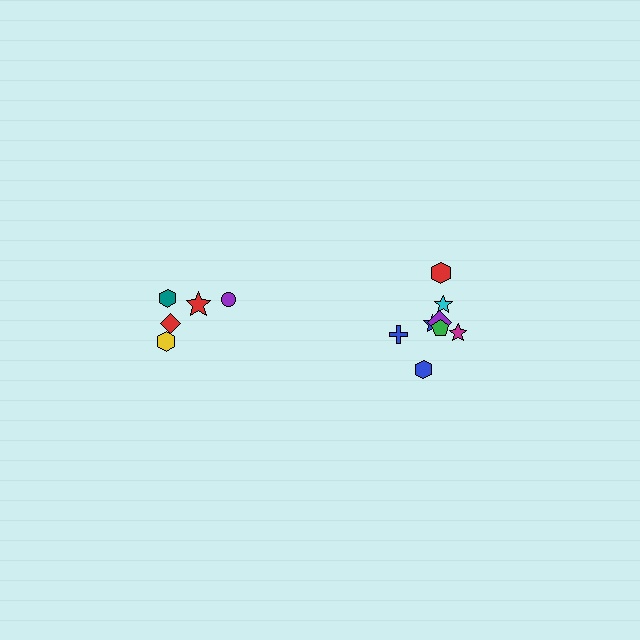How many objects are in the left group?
There are 5 objects.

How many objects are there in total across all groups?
There are 13 objects.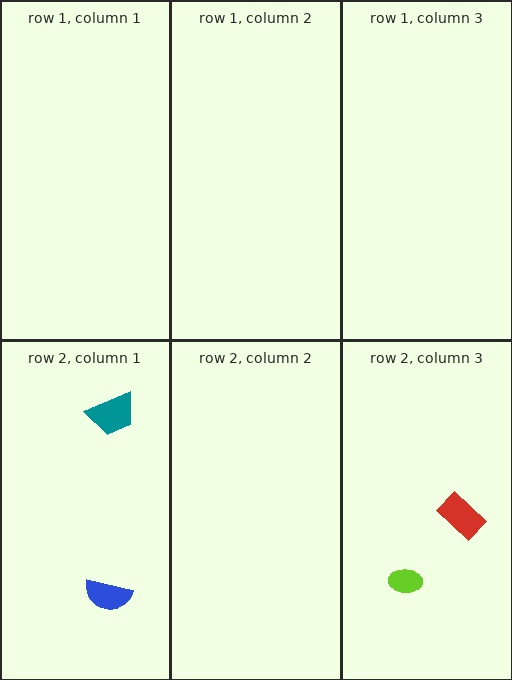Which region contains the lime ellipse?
The row 2, column 3 region.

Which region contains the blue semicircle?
The row 2, column 1 region.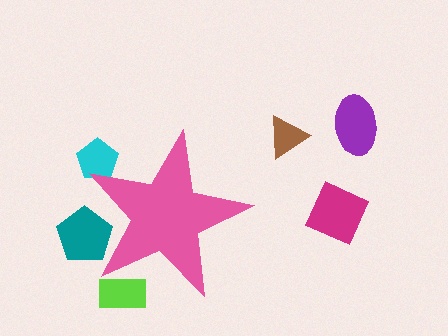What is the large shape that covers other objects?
A pink star.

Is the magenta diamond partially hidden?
No, the magenta diamond is fully visible.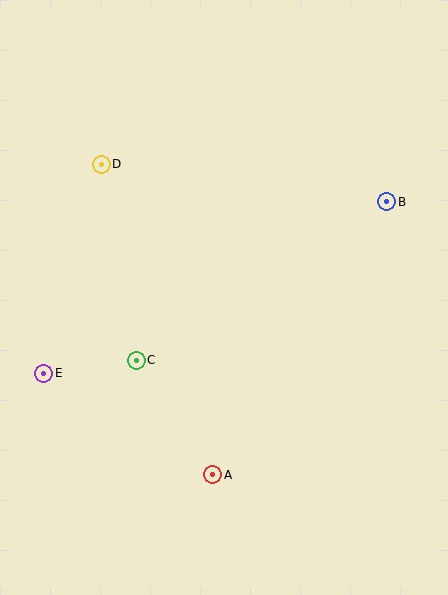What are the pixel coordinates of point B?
Point B is at (387, 202).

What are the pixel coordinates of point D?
Point D is at (101, 164).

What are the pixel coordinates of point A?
Point A is at (213, 475).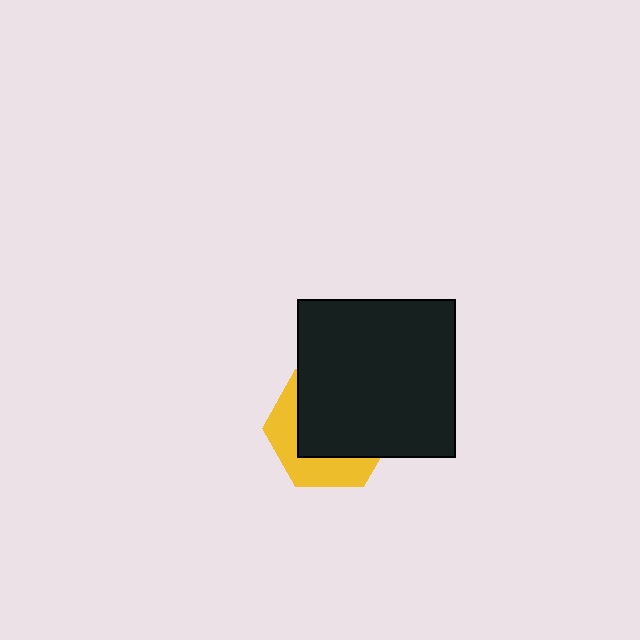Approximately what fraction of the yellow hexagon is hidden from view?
Roughly 63% of the yellow hexagon is hidden behind the black square.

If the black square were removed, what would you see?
You would see the complete yellow hexagon.